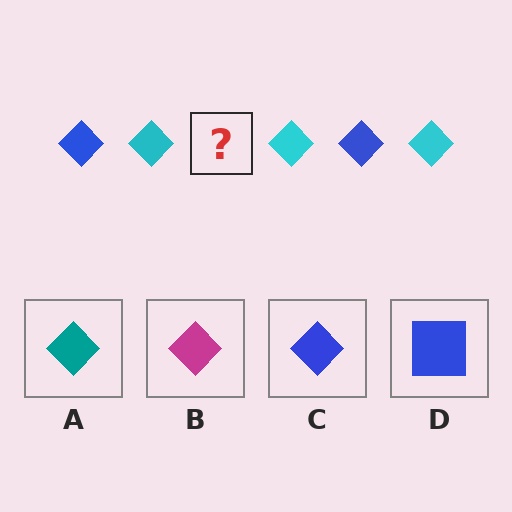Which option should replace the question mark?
Option C.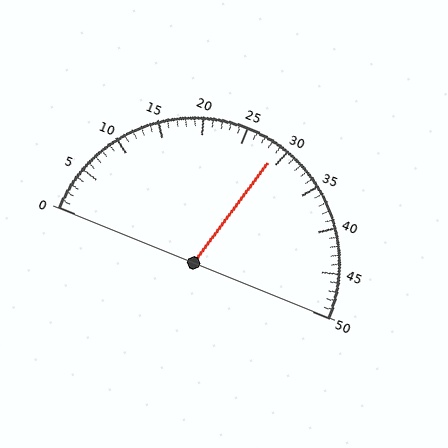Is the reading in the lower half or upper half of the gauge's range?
The reading is in the upper half of the range (0 to 50).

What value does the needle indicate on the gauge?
The needle indicates approximately 29.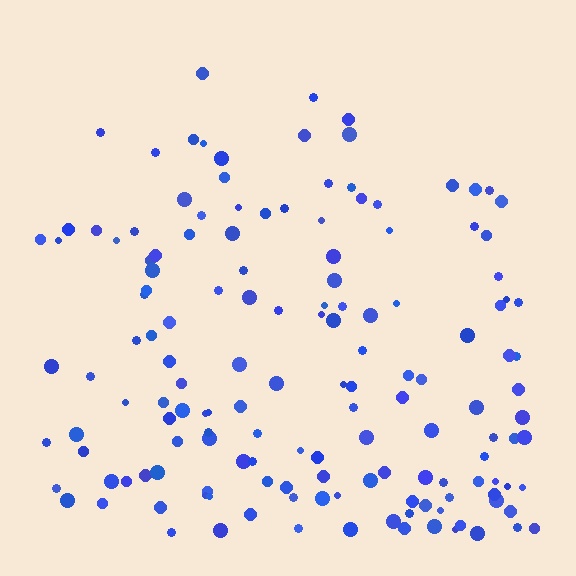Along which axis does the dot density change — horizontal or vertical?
Vertical.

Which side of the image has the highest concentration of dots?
The bottom.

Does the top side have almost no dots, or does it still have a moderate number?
Still a moderate number, just noticeably fewer than the bottom.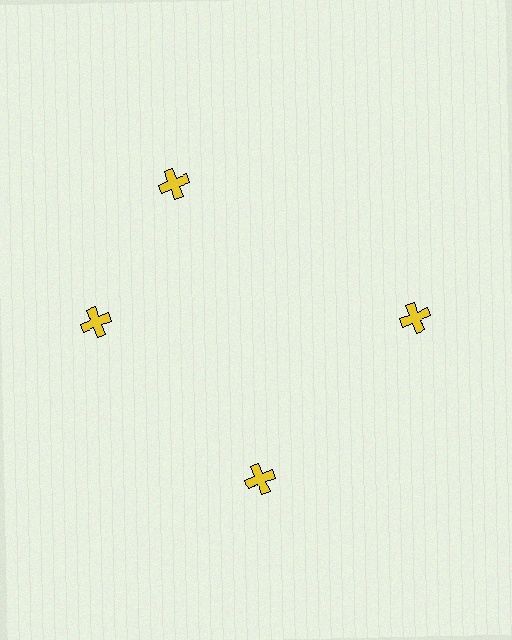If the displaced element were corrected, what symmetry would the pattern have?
It would have 4-fold rotational symmetry — the pattern would map onto itself every 90 degrees.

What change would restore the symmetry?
The symmetry would be restored by rotating it back into even spacing with its neighbors so that all 4 crosses sit at equal angles and equal distance from the center.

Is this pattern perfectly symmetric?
No. The 4 yellow crosses are arranged in a ring, but one element near the 12 o'clock position is rotated out of alignment along the ring, breaking the 4-fold rotational symmetry.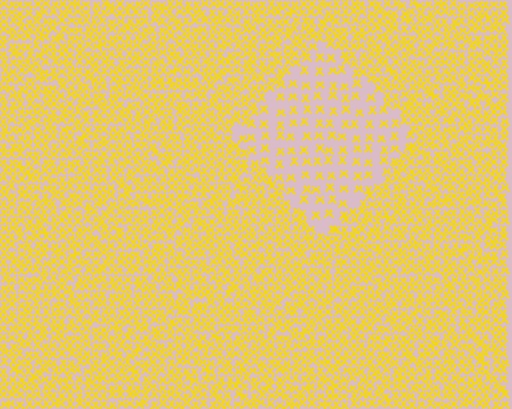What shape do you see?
I see a diamond.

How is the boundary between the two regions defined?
The boundary is defined by a change in element density (approximately 2.4x ratio). All elements are the same color, size, and shape.